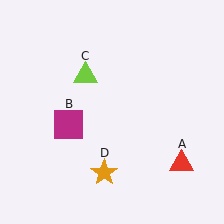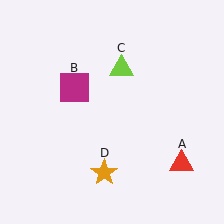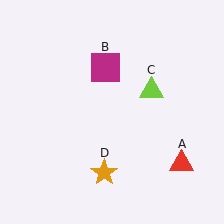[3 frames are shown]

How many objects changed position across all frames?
2 objects changed position: magenta square (object B), lime triangle (object C).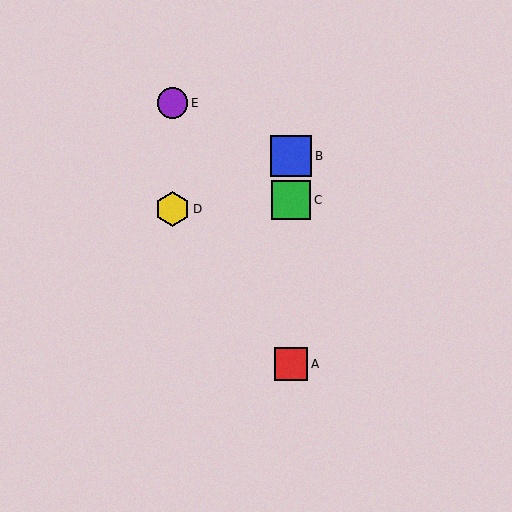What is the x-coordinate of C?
Object C is at x≈291.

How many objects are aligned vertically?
3 objects (A, B, C) are aligned vertically.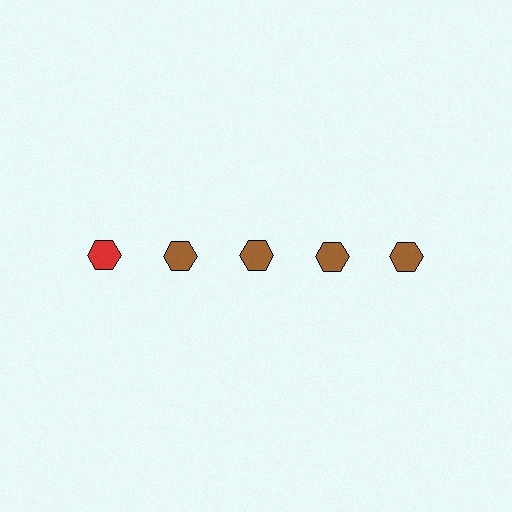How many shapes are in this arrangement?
There are 5 shapes arranged in a grid pattern.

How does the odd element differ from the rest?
It has a different color: red instead of brown.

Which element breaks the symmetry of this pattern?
The red hexagon in the top row, leftmost column breaks the symmetry. All other shapes are brown hexagons.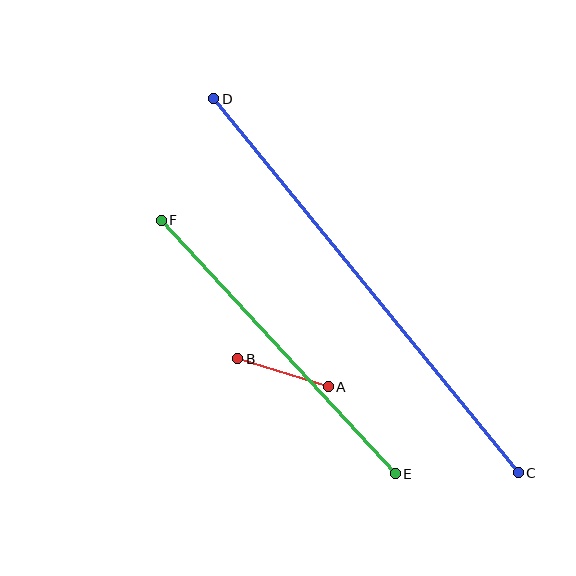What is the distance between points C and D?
The distance is approximately 482 pixels.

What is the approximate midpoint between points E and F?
The midpoint is at approximately (278, 347) pixels.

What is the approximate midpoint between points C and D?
The midpoint is at approximately (366, 286) pixels.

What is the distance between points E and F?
The distance is approximately 345 pixels.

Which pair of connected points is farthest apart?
Points C and D are farthest apart.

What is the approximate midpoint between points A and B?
The midpoint is at approximately (283, 373) pixels.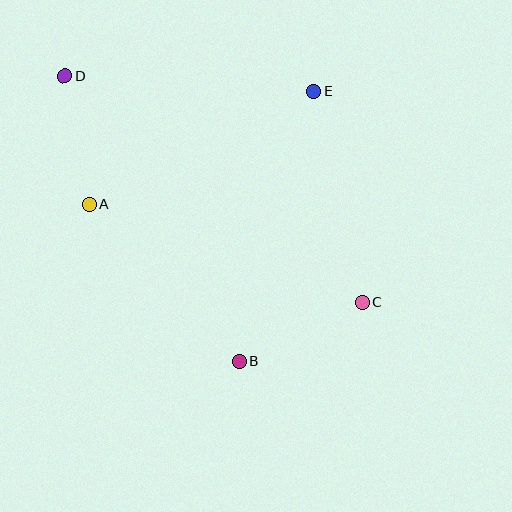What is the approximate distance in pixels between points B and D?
The distance between B and D is approximately 335 pixels.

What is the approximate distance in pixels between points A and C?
The distance between A and C is approximately 289 pixels.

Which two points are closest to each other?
Points A and D are closest to each other.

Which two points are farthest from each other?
Points C and D are farthest from each other.